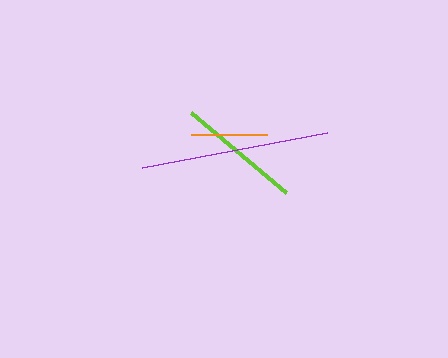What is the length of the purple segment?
The purple segment is approximately 188 pixels long.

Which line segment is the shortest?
The orange line is the shortest at approximately 76 pixels.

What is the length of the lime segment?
The lime segment is approximately 124 pixels long.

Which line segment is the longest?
The purple line is the longest at approximately 188 pixels.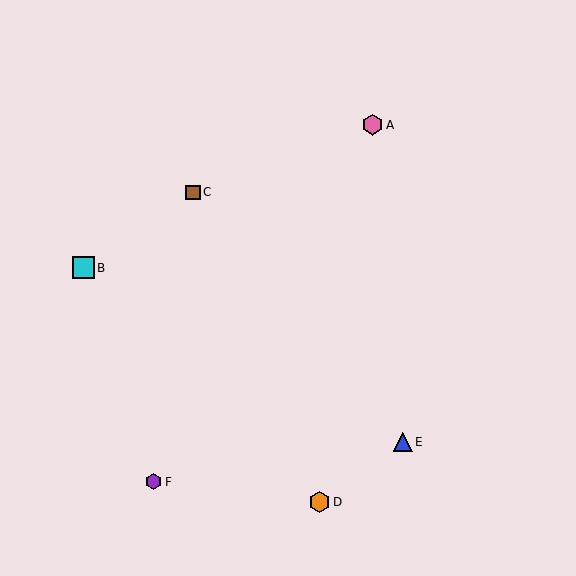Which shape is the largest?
The cyan square (labeled B) is the largest.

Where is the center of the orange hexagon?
The center of the orange hexagon is at (319, 502).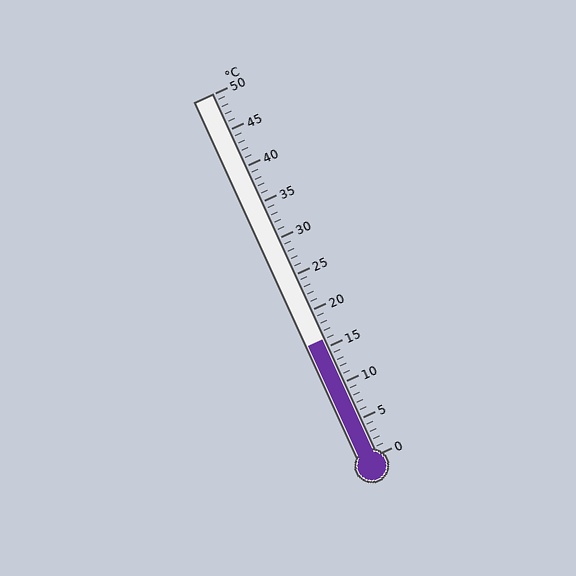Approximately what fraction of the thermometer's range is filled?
The thermometer is filled to approximately 30% of its range.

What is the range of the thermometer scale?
The thermometer scale ranges from 0°C to 50°C.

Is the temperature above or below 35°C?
The temperature is below 35°C.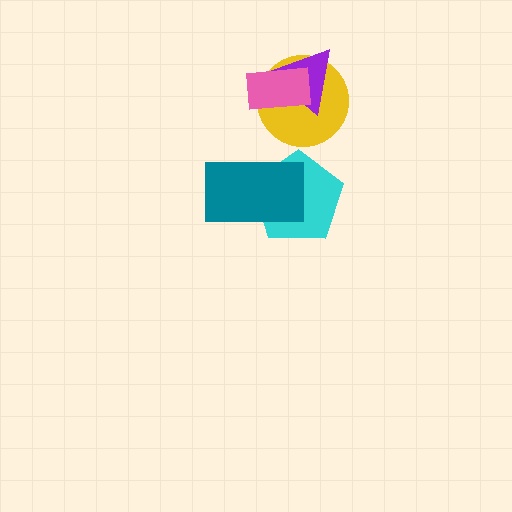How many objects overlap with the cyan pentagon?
1 object overlaps with the cyan pentagon.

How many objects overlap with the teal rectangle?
1 object overlaps with the teal rectangle.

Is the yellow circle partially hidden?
Yes, it is partially covered by another shape.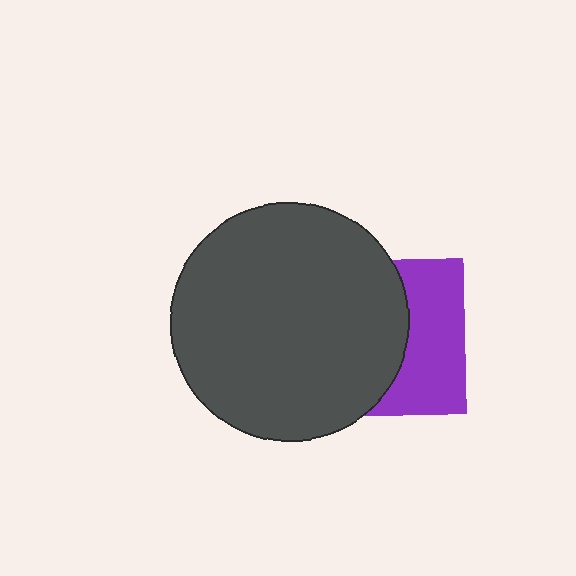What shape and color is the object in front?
The object in front is a dark gray circle.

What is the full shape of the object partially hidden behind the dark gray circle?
The partially hidden object is a purple square.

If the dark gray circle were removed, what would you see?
You would see the complete purple square.